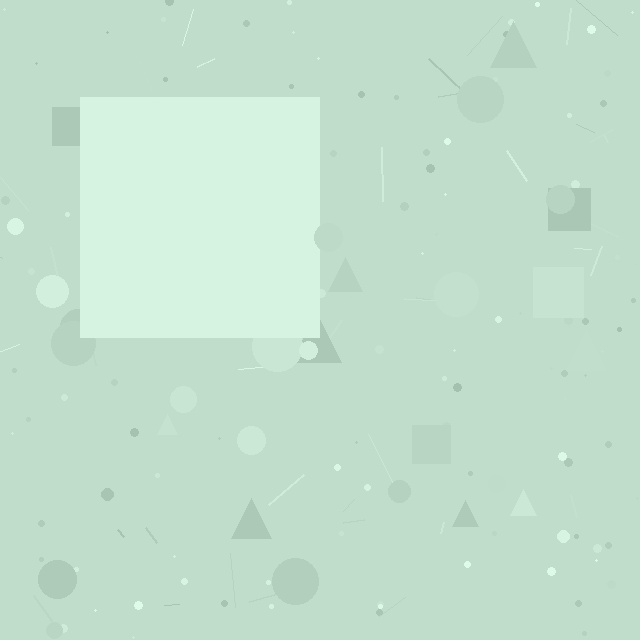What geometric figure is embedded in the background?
A square is embedded in the background.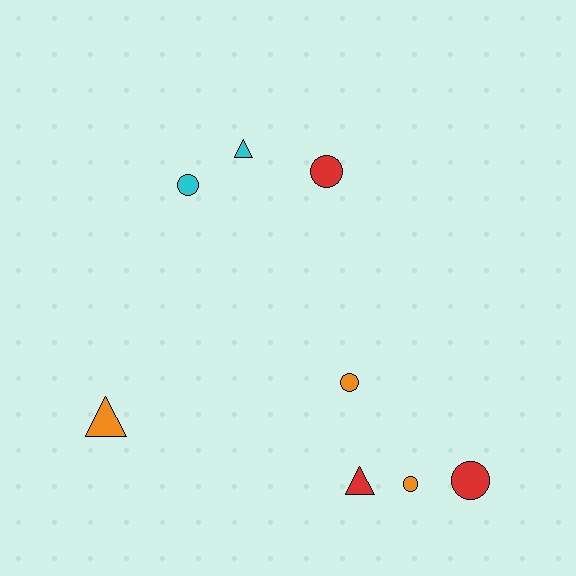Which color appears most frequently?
Red, with 3 objects.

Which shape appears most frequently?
Circle, with 5 objects.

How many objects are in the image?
There are 8 objects.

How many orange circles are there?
There are 2 orange circles.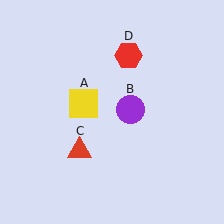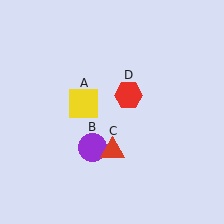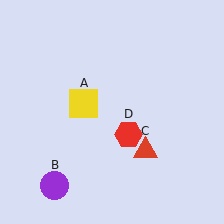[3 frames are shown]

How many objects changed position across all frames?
3 objects changed position: purple circle (object B), red triangle (object C), red hexagon (object D).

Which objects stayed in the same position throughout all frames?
Yellow square (object A) remained stationary.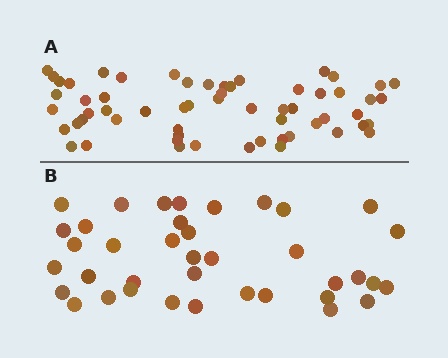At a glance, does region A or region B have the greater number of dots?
Region A (the top region) has more dots.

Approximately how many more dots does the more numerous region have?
Region A has approximately 20 more dots than region B.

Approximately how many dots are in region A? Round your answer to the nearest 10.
About 60 dots. (The exact count is 59, which rounds to 60.)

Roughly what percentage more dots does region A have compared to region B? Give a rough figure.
About 55% more.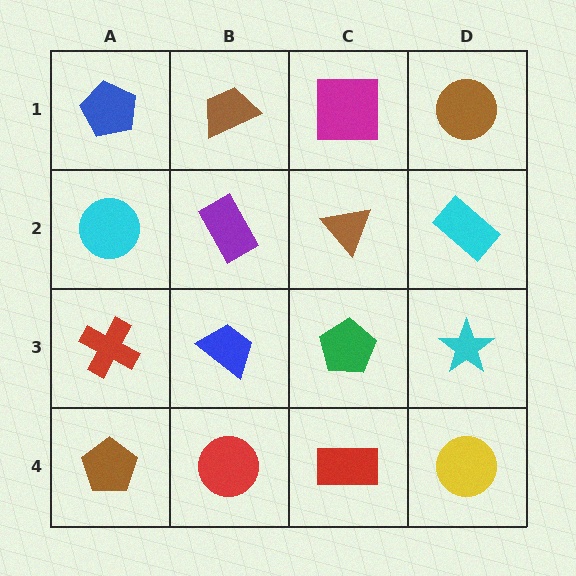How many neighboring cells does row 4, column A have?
2.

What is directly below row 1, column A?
A cyan circle.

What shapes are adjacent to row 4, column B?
A blue trapezoid (row 3, column B), a brown pentagon (row 4, column A), a red rectangle (row 4, column C).